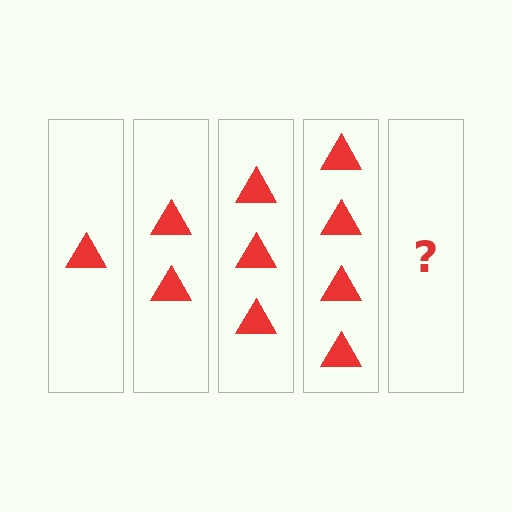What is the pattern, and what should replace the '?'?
The pattern is that each step adds one more triangle. The '?' should be 5 triangles.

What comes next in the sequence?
The next element should be 5 triangles.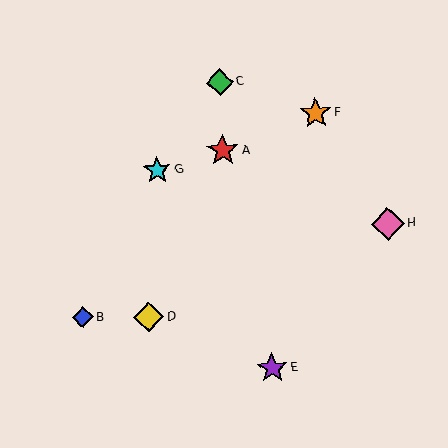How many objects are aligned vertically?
2 objects (A, C) are aligned vertically.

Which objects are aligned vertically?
Objects A, C are aligned vertically.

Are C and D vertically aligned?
No, C is at x≈220 and D is at x≈149.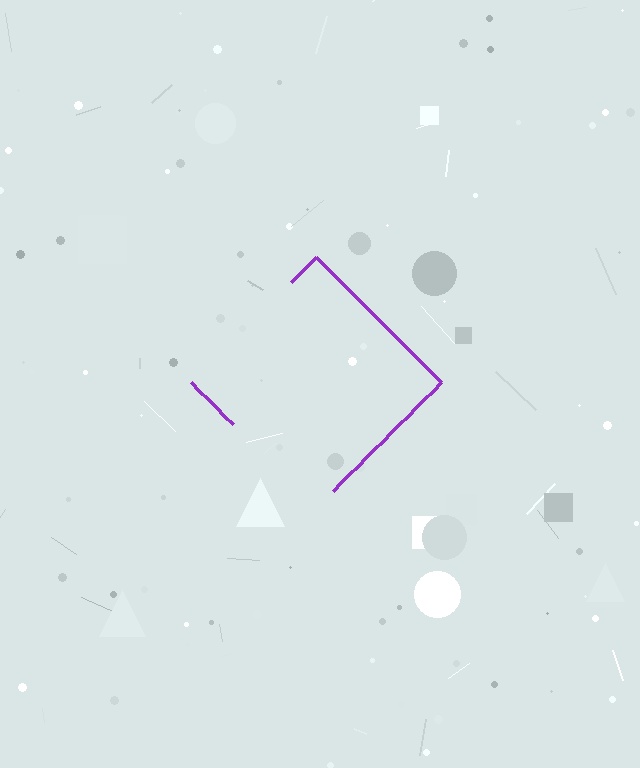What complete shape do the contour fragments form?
The contour fragments form a diamond.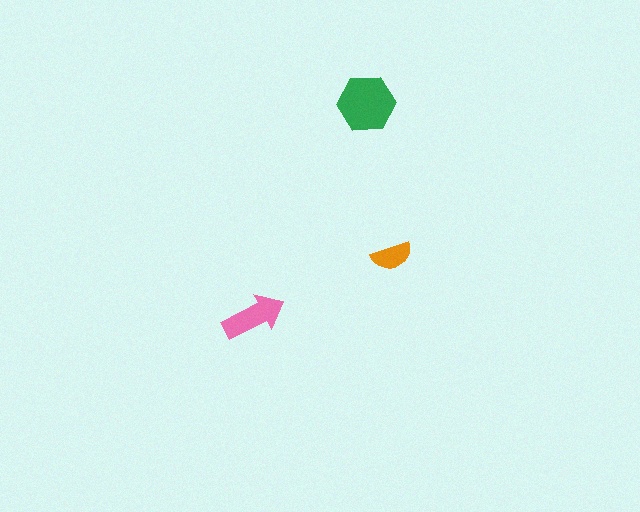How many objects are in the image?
There are 3 objects in the image.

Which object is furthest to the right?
The orange semicircle is rightmost.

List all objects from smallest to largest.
The orange semicircle, the pink arrow, the green hexagon.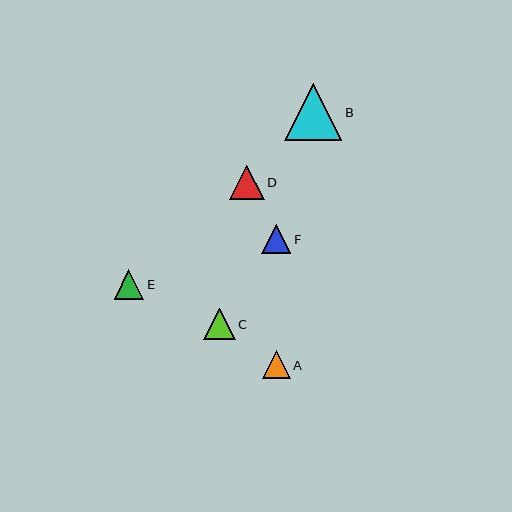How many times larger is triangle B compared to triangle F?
Triangle B is approximately 2.0 times the size of triangle F.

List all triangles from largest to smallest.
From largest to smallest: B, D, C, E, F, A.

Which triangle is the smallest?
Triangle A is the smallest with a size of approximately 28 pixels.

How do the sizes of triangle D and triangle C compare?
Triangle D and triangle C are approximately the same size.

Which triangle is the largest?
Triangle B is the largest with a size of approximately 57 pixels.